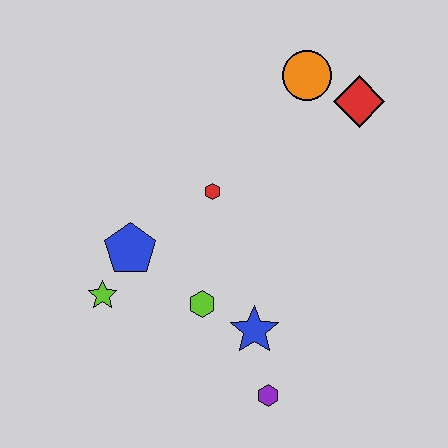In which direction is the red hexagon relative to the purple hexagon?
The red hexagon is above the purple hexagon.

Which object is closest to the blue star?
The lime hexagon is closest to the blue star.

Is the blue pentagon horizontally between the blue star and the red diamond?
No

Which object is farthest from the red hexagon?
The purple hexagon is farthest from the red hexagon.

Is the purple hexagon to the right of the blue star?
Yes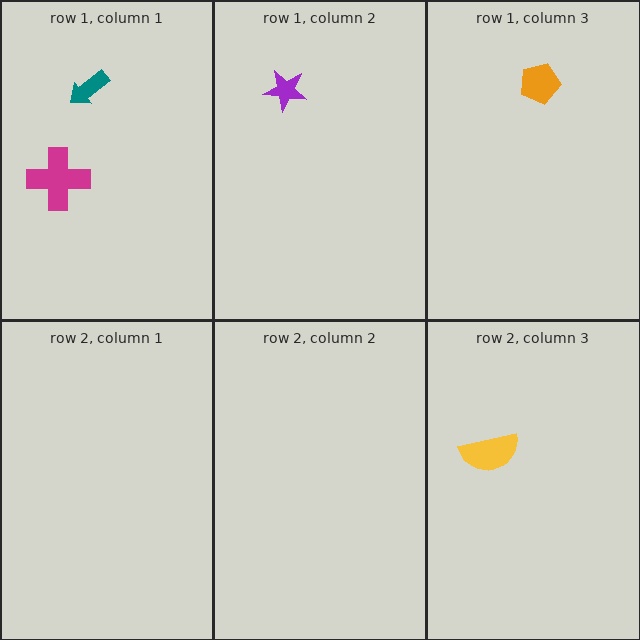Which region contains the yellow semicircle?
The row 2, column 3 region.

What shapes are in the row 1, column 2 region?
The purple star.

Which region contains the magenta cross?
The row 1, column 1 region.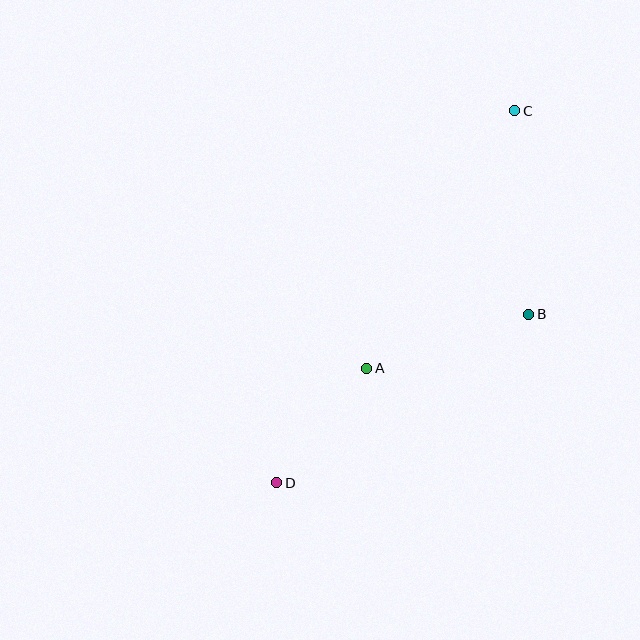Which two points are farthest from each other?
Points C and D are farthest from each other.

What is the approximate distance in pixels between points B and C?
The distance between B and C is approximately 204 pixels.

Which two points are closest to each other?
Points A and D are closest to each other.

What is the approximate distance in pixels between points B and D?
The distance between B and D is approximately 303 pixels.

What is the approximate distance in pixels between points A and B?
The distance between A and B is approximately 171 pixels.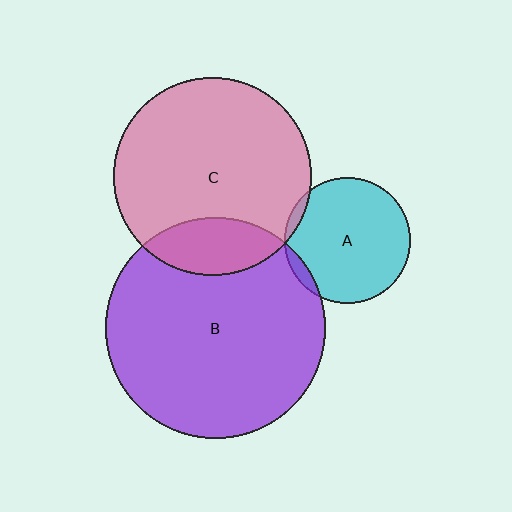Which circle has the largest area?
Circle B (purple).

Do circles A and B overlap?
Yes.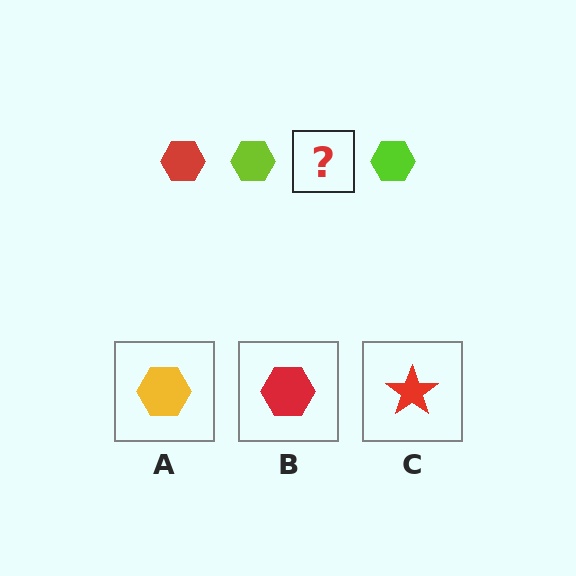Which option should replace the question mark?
Option B.